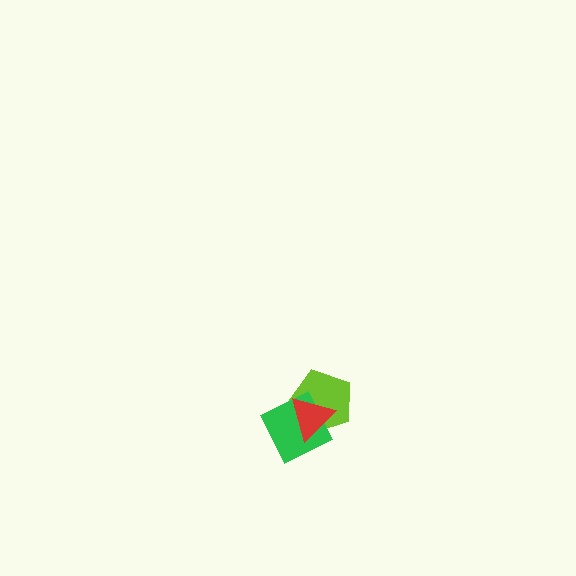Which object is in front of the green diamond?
The red triangle is in front of the green diamond.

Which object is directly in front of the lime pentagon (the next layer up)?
The green diamond is directly in front of the lime pentagon.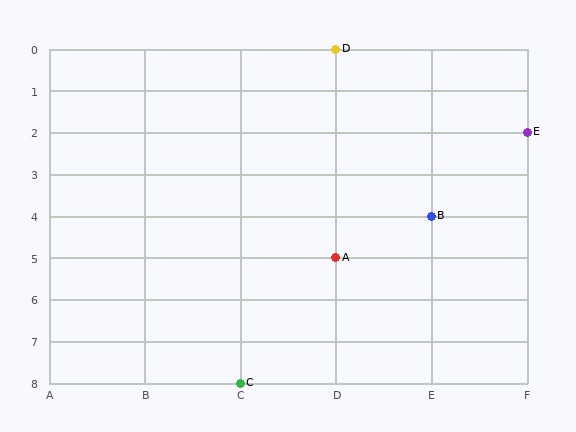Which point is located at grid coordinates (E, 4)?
Point B is at (E, 4).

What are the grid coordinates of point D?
Point D is at grid coordinates (D, 0).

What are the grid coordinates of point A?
Point A is at grid coordinates (D, 5).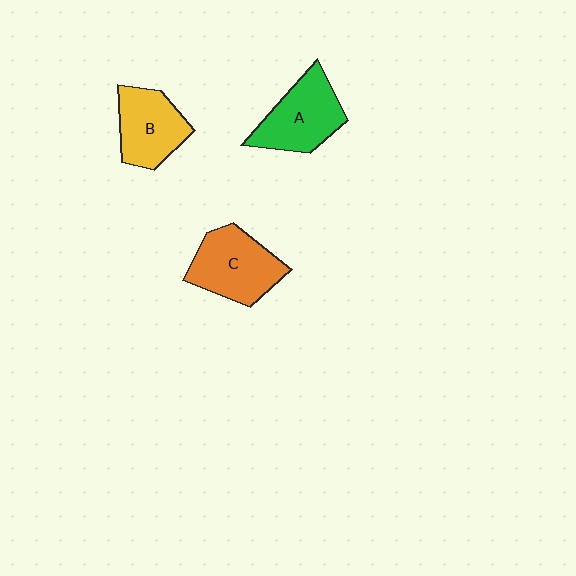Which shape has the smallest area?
Shape B (yellow).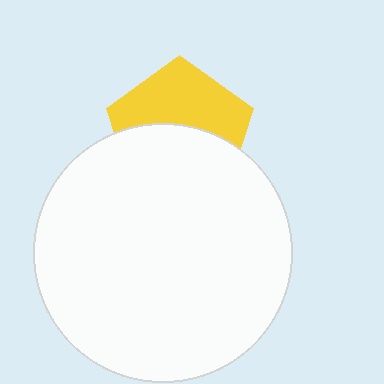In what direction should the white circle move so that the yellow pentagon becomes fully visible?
The white circle should move down. That is the shortest direction to clear the overlap and leave the yellow pentagon fully visible.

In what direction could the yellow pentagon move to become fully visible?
The yellow pentagon could move up. That would shift it out from behind the white circle entirely.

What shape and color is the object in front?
The object in front is a white circle.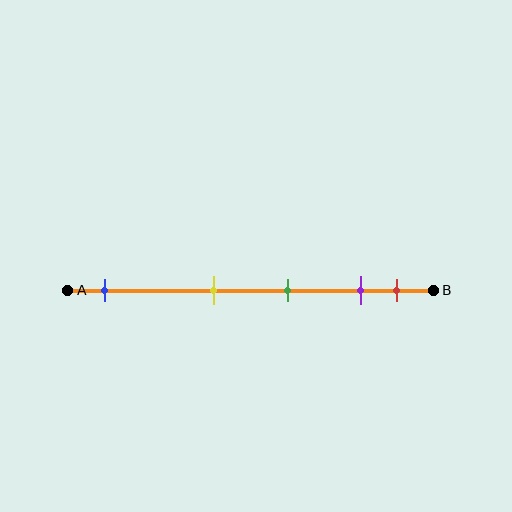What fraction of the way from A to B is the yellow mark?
The yellow mark is approximately 40% (0.4) of the way from A to B.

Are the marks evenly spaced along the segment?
No, the marks are not evenly spaced.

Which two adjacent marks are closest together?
The purple and red marks are the closest adjacent pair.